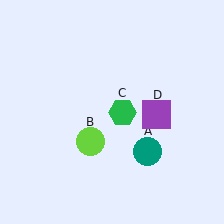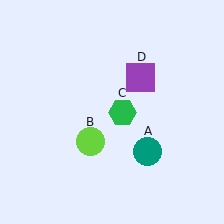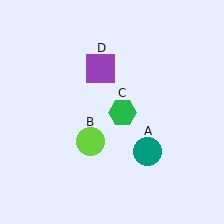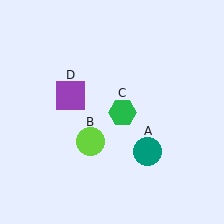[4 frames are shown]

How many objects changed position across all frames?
1 object changed position: purple square (object D).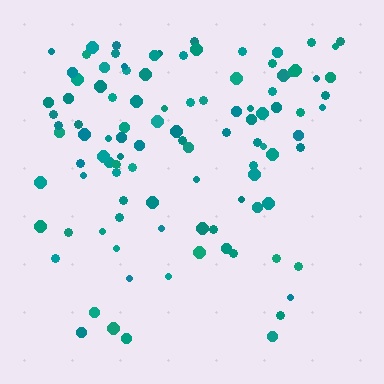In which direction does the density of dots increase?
From bottom to top, with the top side densest.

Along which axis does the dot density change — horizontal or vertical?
Vertical.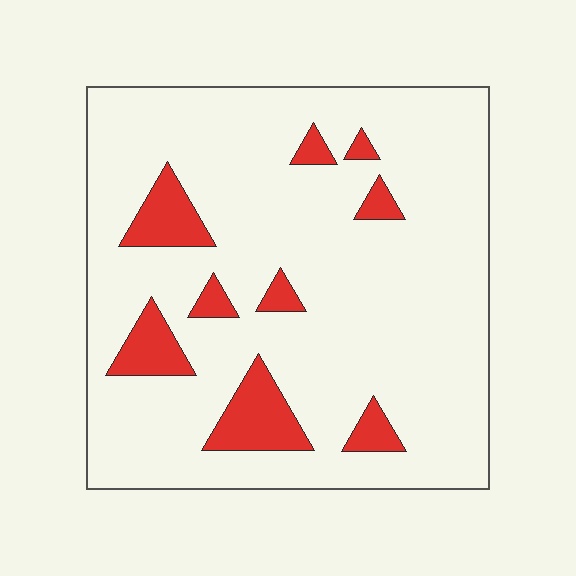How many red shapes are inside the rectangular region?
9.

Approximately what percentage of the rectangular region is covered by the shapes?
Approximately 15%.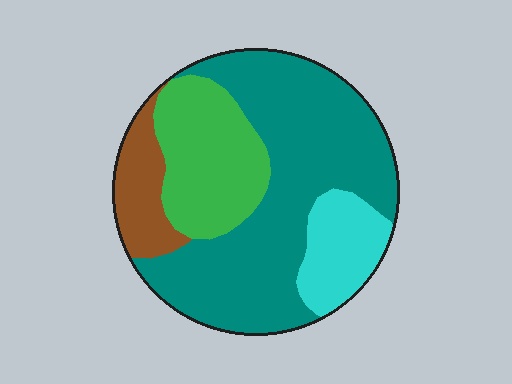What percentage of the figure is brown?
Brown takes up less than a sixth of the figure.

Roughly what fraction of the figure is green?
Green takes up about one fifth (1/5) of the figure.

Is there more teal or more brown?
Teal.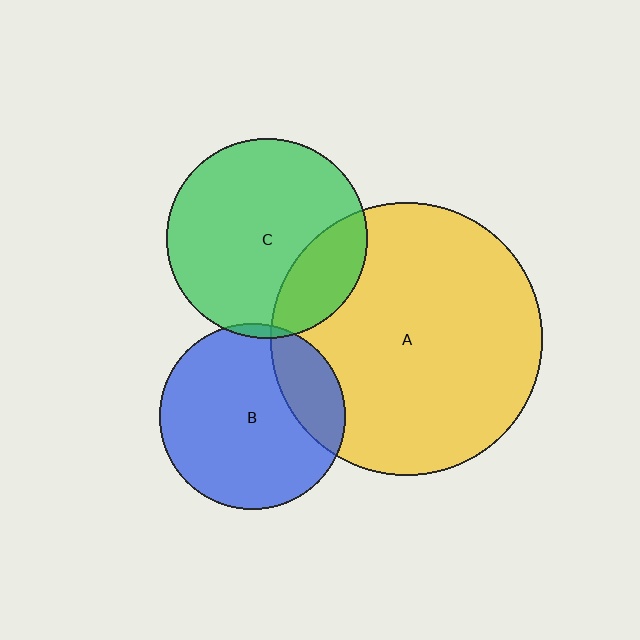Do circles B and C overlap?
Yes.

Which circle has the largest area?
Circle A (yellow).